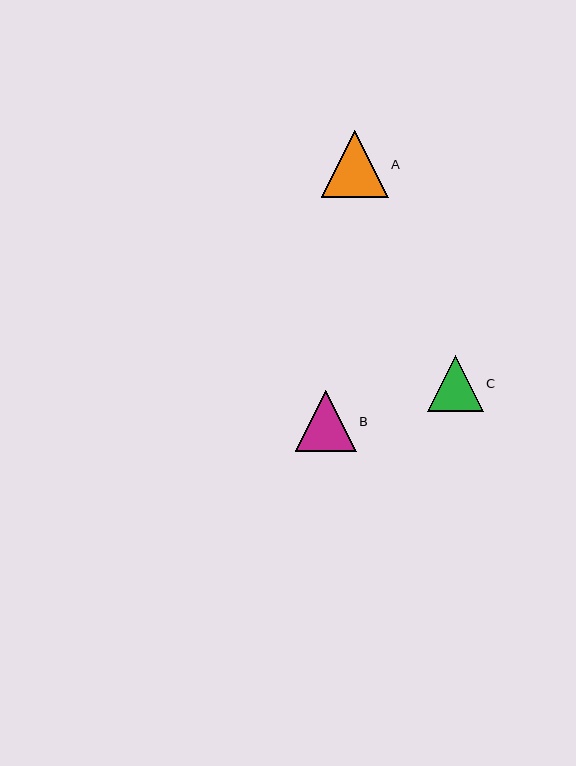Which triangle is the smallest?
Triangle C is the smallest with a size of approximately 56 pixels.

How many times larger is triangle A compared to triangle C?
Triangle A is approximately 1.2 times the size of triangle C.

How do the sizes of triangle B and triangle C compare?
Triangle B and triangle C are approximately the same size.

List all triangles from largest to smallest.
From largest to smallest: A, B, C.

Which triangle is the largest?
Triangle A is the largest with a size of approximately 67 pixels.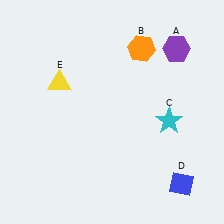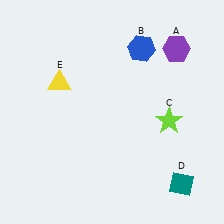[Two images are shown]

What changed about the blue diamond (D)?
In Image 1, D is blue. In Image 2, it changed to teal.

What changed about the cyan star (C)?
In Image 1, C is cyan. In Image 2, it changed to lime.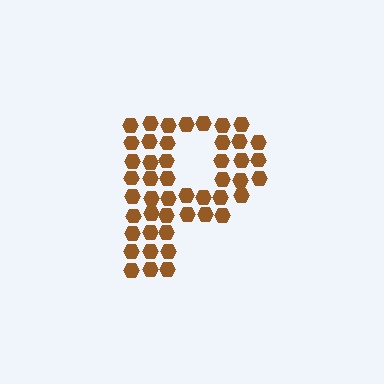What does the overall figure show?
The overall figure shows the letter P.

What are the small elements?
The small elements are hexagons.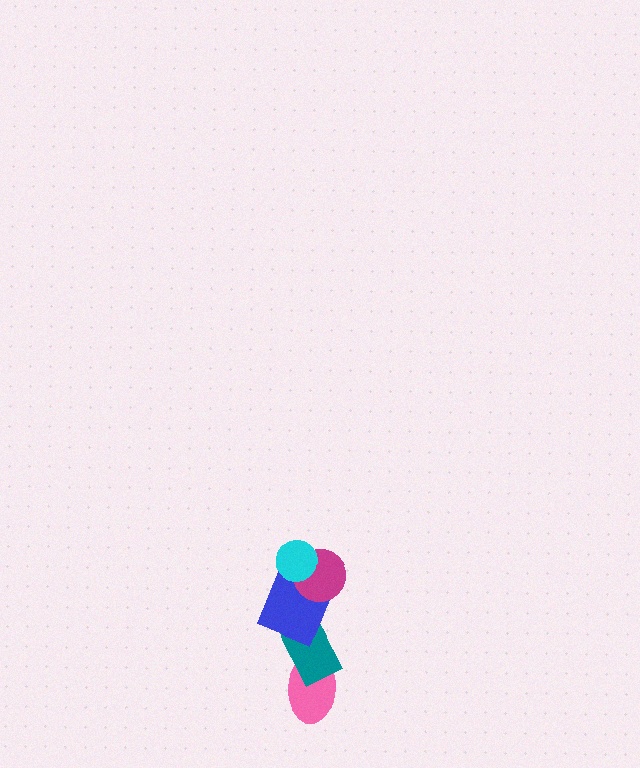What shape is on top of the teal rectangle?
The blue square is on top of the teal rectangle.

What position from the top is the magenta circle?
The magenta circle is 2nd from the top.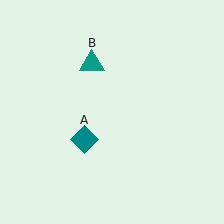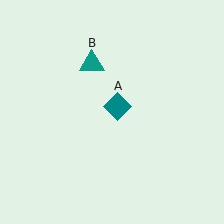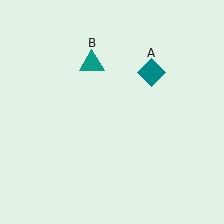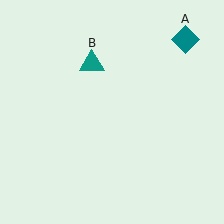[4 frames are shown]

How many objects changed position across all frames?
1 object changed position: teal diamond (object A).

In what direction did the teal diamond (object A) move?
The teal diamond (object A) moved up and to the right.